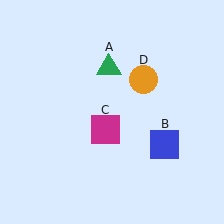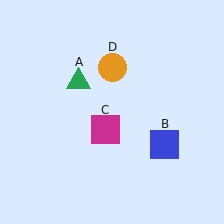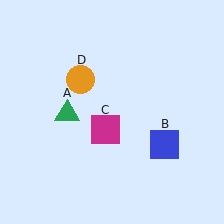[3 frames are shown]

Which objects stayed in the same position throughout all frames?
Blue square (object B) and magenta square (object C) remained stationary.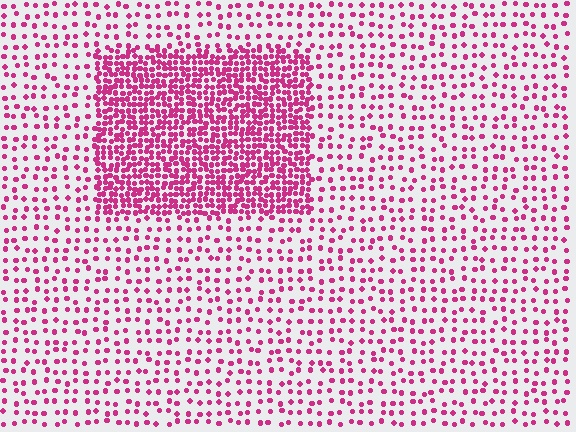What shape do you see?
I see a rectangle.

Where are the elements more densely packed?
The elements are more densely packed inside the rectangle boundary.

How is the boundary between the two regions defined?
The boundary is defined by a change in element density (approximately 2.9x ratio). All elements are the same color, size, and shape.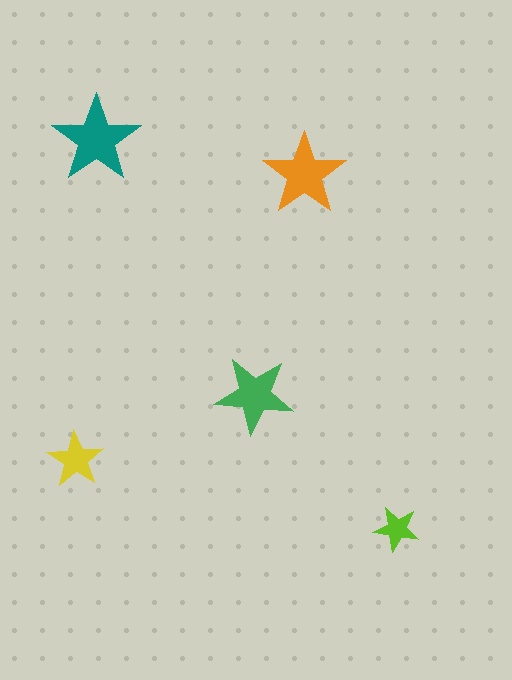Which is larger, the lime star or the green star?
The green one.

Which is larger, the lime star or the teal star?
The teal one.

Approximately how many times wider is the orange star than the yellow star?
About 1.5 times wider.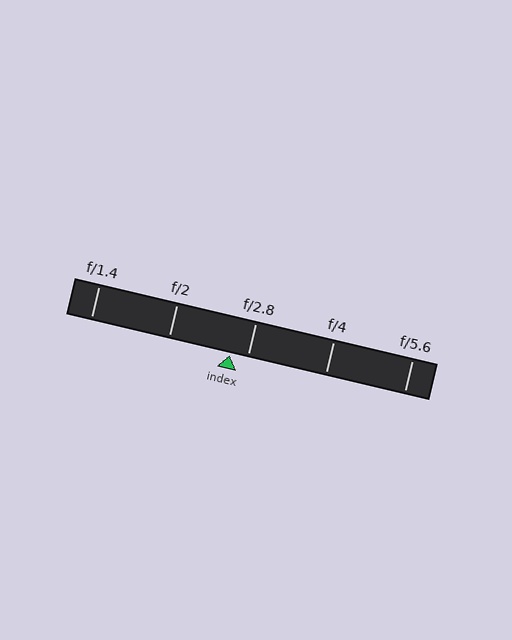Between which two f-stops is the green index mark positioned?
The index mark is between f/2 and f/2.8.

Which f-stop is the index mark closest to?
The index mark is closest to f/2.8.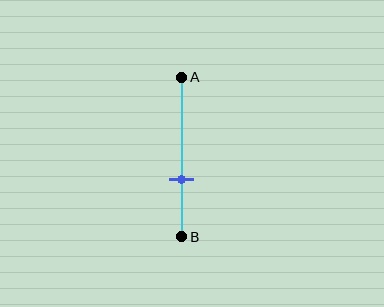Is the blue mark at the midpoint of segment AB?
No, the mark is at about 65% from A, not at the 50% midpoint.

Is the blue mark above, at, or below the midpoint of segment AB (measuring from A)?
The blue mark is below the midpoint of segment AB.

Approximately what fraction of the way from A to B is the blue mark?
The blue mark is approximately 65% of the way from A to B.